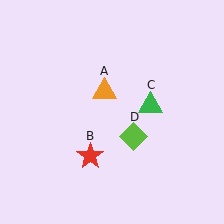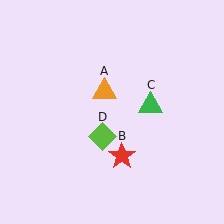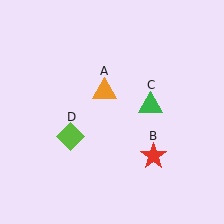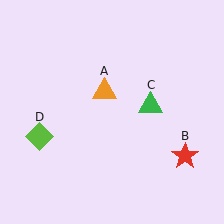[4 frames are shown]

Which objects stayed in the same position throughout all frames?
Orange triangle (object A) and green triangle (object C) remained stationary.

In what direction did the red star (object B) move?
The red star (object B) moved right.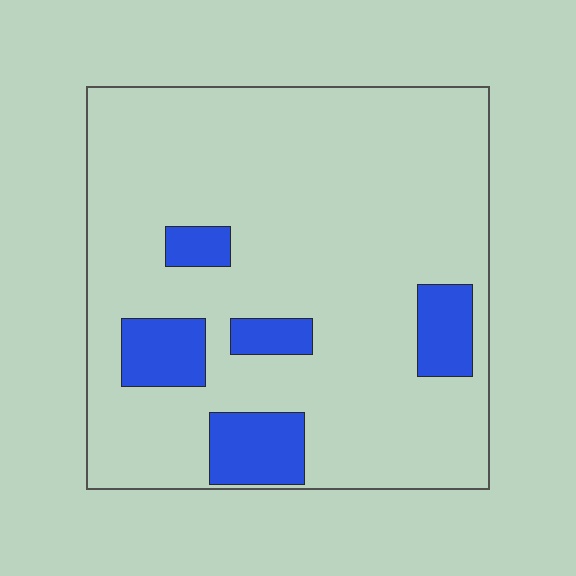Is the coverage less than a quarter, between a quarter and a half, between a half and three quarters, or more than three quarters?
Less than a quarter.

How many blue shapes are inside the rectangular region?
5.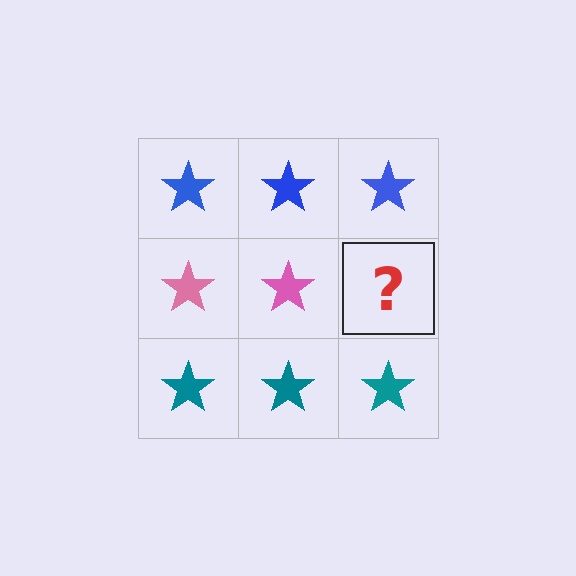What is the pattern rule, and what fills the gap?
The rule is that each row has a consistent color. The gap should be filled with a pink star.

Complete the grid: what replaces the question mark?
The question mark should be replaced with a pink star.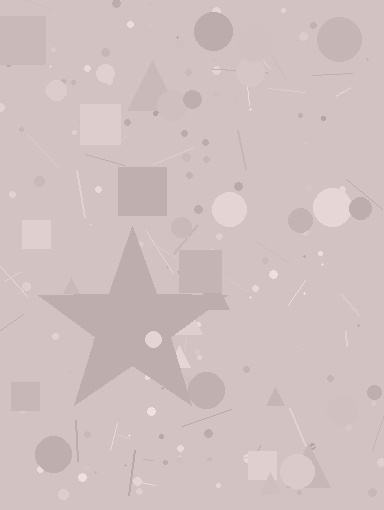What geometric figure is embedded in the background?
A star is embedded in the background.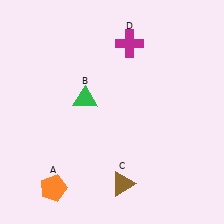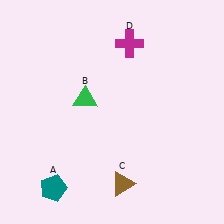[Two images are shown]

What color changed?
The pentagon (A) changed from orange in Image 1 to teal in Image 2.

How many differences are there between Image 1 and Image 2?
There is 1 difference between the two images.